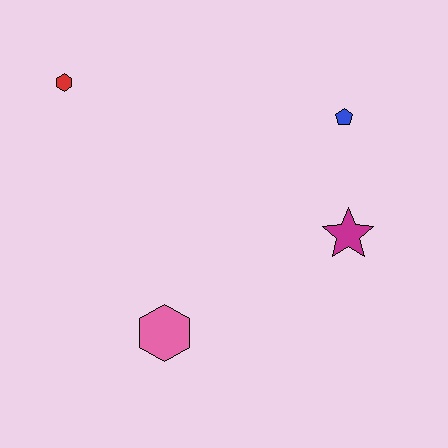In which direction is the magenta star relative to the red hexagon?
The magenta star is to the right of the red hexagon.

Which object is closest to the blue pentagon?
The magenta star is closest to the blue pentagon.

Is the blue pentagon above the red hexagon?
No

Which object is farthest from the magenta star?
The red hexagon is farthest from the magenta star.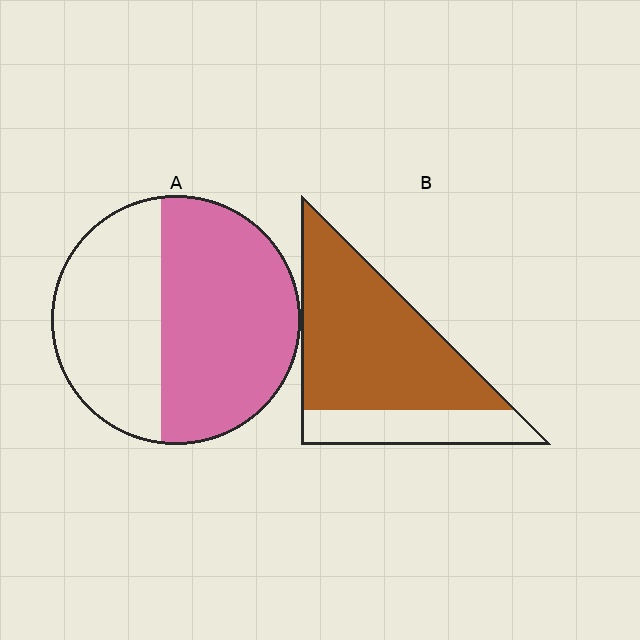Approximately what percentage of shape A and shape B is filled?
A is approximately 60% and B is approximately 75%.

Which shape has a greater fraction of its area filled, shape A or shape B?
Shape B.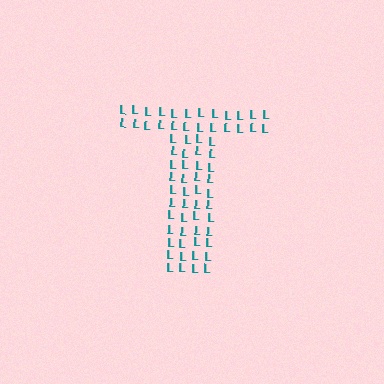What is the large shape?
The large shape is the letter T.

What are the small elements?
The small elements are letter L's.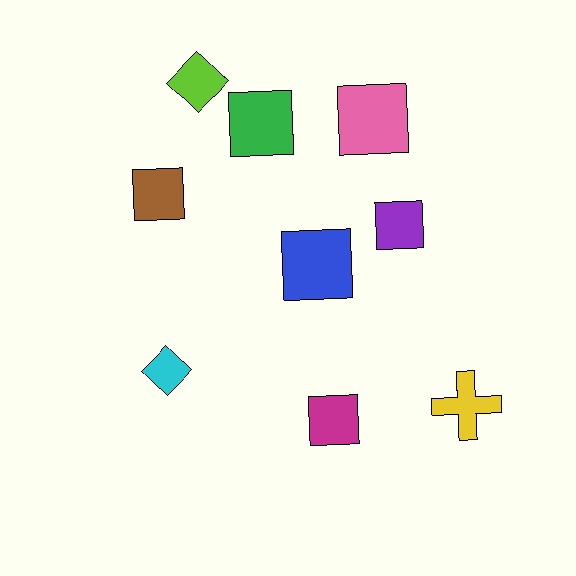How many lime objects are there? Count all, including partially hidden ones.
There is 1 lime object.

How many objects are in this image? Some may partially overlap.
There are 9 objects.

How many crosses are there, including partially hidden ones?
There is 1 cross.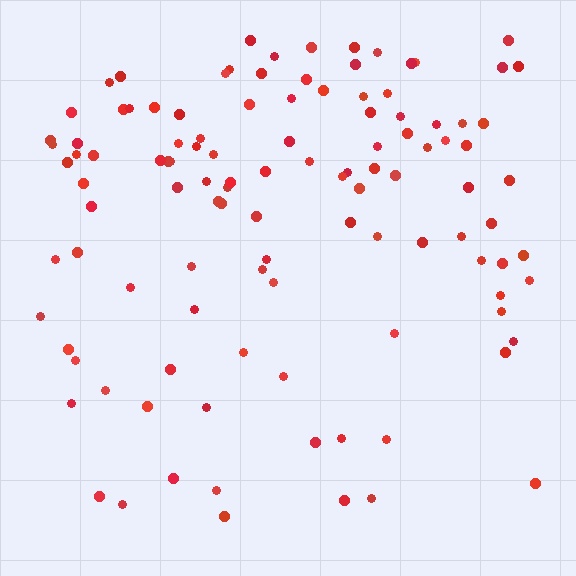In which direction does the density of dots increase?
From bottom to top, with the top side densest.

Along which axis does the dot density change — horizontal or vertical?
Vertical.